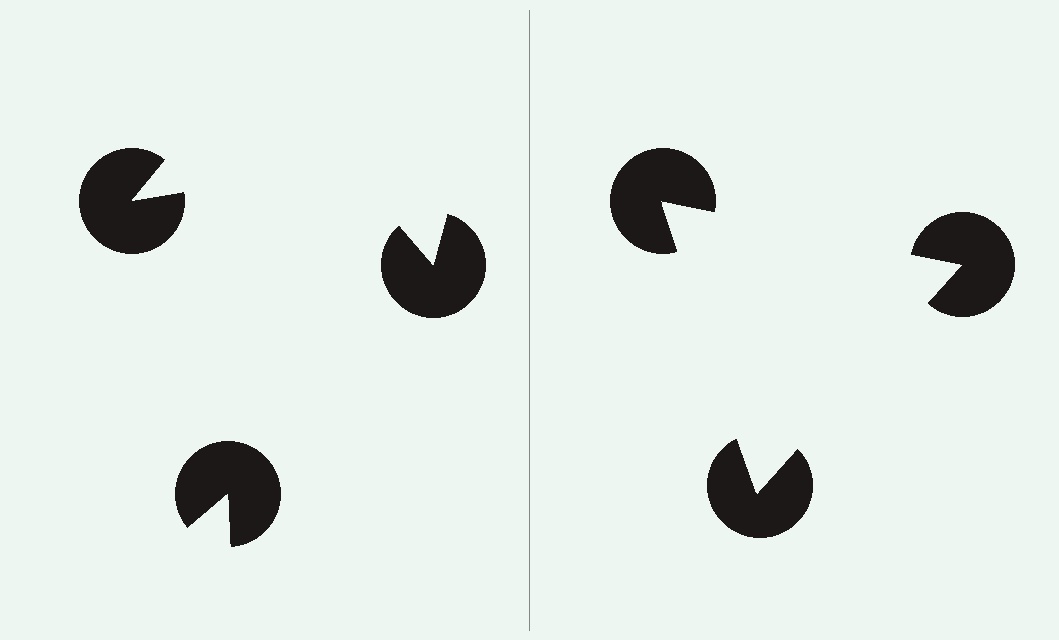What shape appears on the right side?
An illusory triangle.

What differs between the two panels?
The pac-man discs are positioned identically on both sides; only the wedge orientations differ. On the right they align to a triangle; on the left they are misaligned.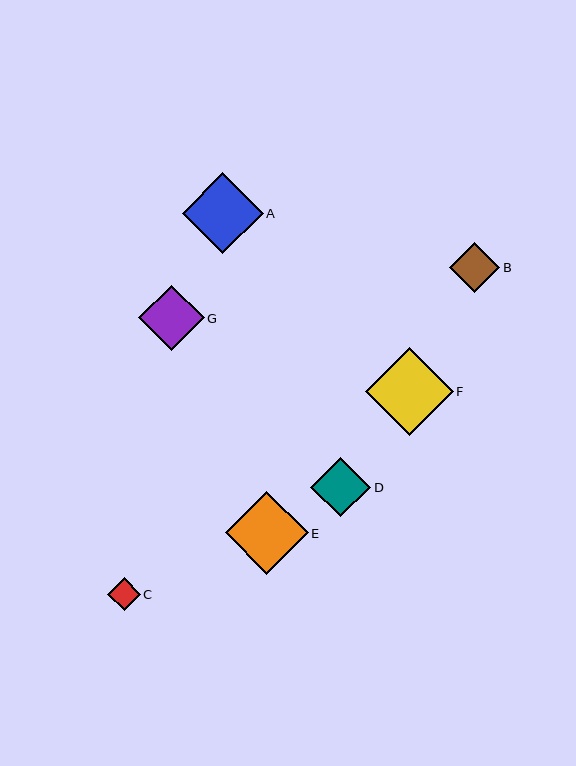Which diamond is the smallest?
Diamond C is the smallest with a size of approximately 33 pixels.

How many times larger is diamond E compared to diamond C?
Diamond E is approximately 2.5 times the size of diamond C.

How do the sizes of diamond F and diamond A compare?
Diamond F and diamond A are approximately the same size.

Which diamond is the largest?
Diamond F is the largest with a size of approximately 87 pixels.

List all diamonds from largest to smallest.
From largest to smallest: F, E, A, G, D, B, C.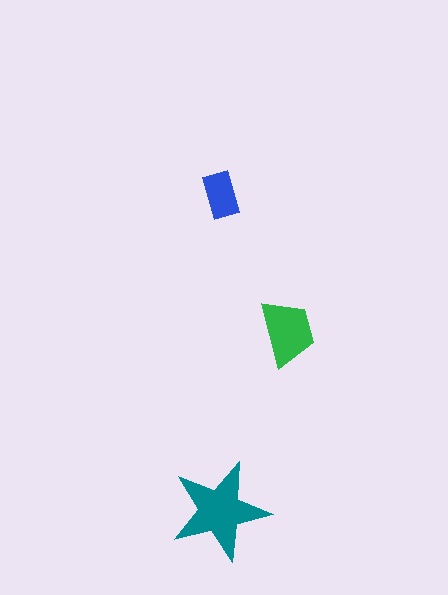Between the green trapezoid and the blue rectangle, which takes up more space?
The green trapezoid.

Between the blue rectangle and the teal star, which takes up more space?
The teal star.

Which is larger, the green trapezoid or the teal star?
The teal star.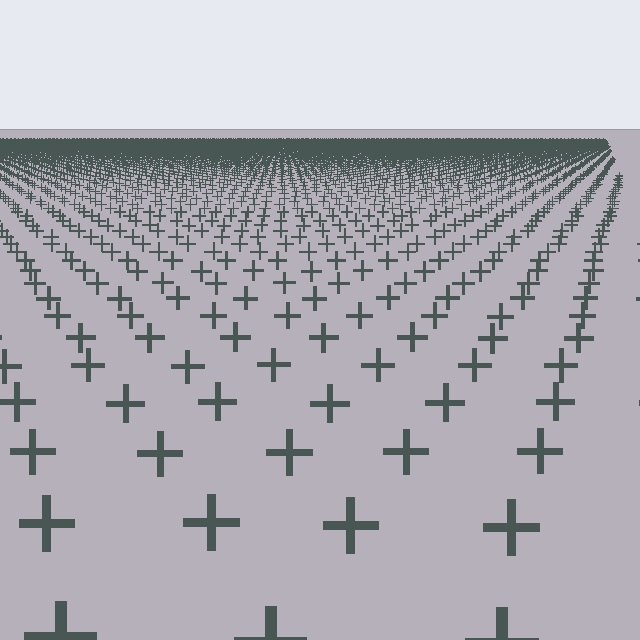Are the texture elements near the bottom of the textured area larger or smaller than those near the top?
Larger. Near the bottom, elements are closer to the viewer and appear at a bigger on-screen size.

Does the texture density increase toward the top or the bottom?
Density increases toward the top.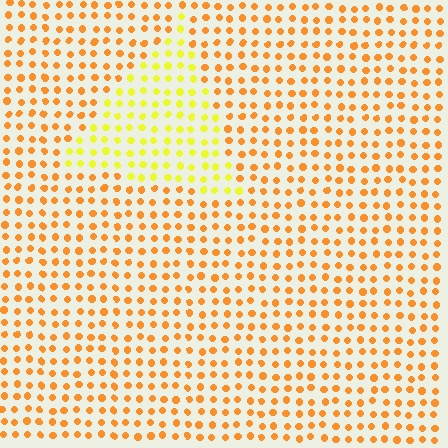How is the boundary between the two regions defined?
The boundary is defined purely by a slight shift in hue (about 35 degrees). Spacing, size, and orientation are identical on both sides.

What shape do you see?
I see a triangle.